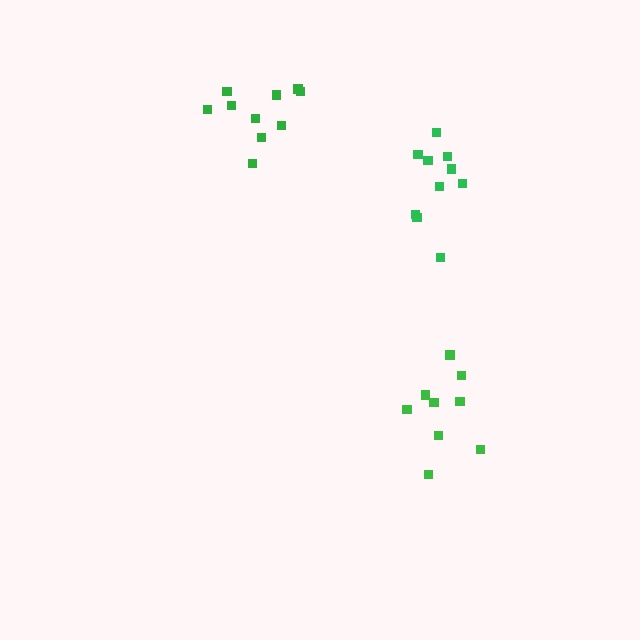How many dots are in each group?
Group 1: 10 dots, Group 2: 9 dots, Group 3: 10 dots (29 total).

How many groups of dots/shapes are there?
There are 3 groups.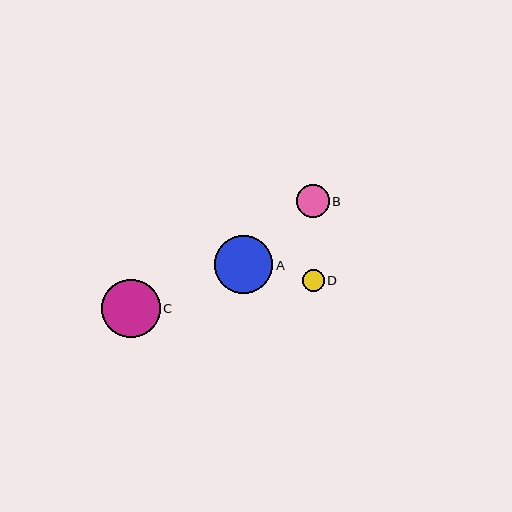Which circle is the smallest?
Circle D is the smallest with a size of approximately 22 pixels.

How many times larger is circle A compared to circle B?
Circle A is approximately 1.8 times the size of circle B.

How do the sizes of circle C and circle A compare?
Circle C and circle A are approximately the same size.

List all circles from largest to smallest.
From largest to smallest: C, A, B, D.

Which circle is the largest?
Circle C is the largest with a size of approximately 59 pixels.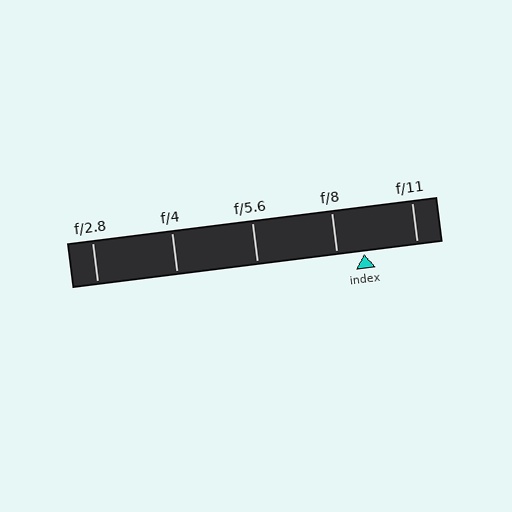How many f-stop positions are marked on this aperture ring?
There are 5 f-stop positions marked.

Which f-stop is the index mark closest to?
The index mark is closest to f/8.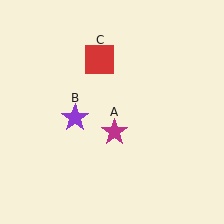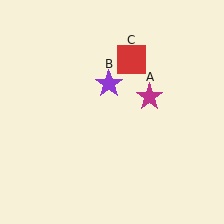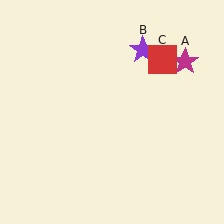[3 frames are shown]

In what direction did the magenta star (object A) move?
The magenta star (object A) moved up and to the right.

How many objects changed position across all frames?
3 objects changed position: magenta star (object A), purple star (object B), red square (object C).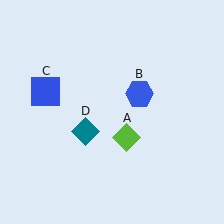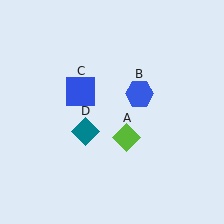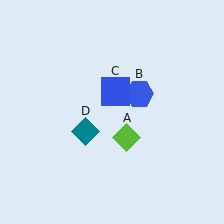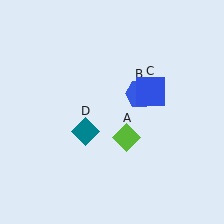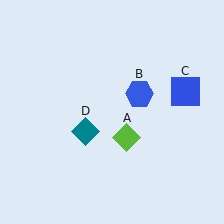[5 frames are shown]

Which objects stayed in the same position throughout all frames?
Lime diamond (object A) and blue hexagon (object B) and teal diamond (object D) remained stationary.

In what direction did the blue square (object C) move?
The blue square (object C) moved right.